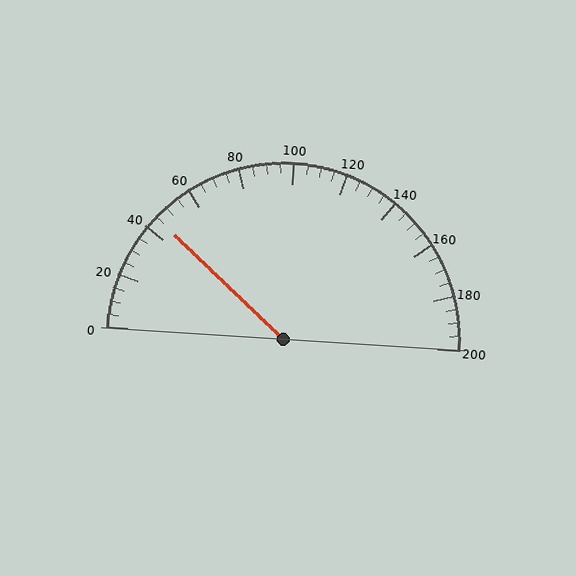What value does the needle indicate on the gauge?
The needle indicates approximately 45.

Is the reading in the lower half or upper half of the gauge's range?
The reading is in the lower half of the range (0 to 200).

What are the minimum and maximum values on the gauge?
The gauge ranges from 0 to 200.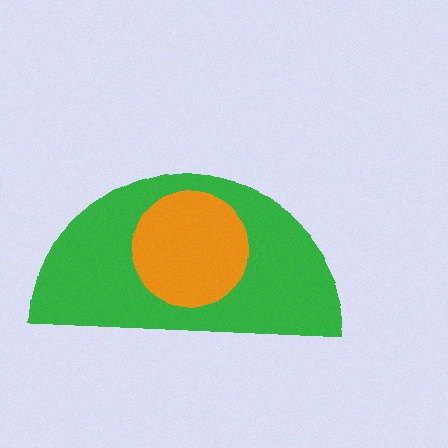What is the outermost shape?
The green semicircle.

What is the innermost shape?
The orange circle.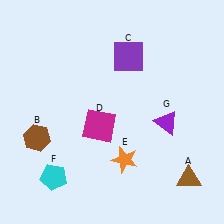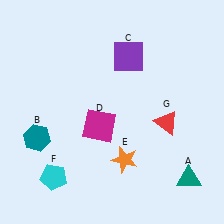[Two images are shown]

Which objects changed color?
A changed from brown to teal. B changed from brown to teal. G changed from purple to red.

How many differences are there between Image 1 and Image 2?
There are 3 differences between the two images.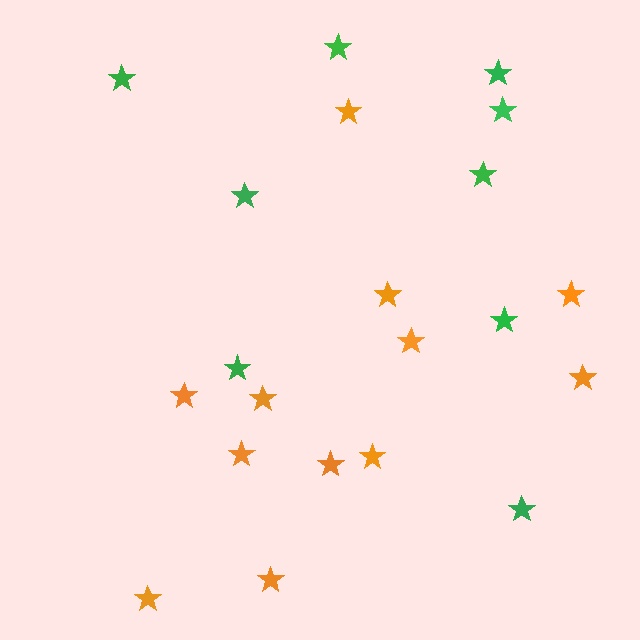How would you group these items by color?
There are 2 groups: one group of green stars (9) and one group of orange stars (12).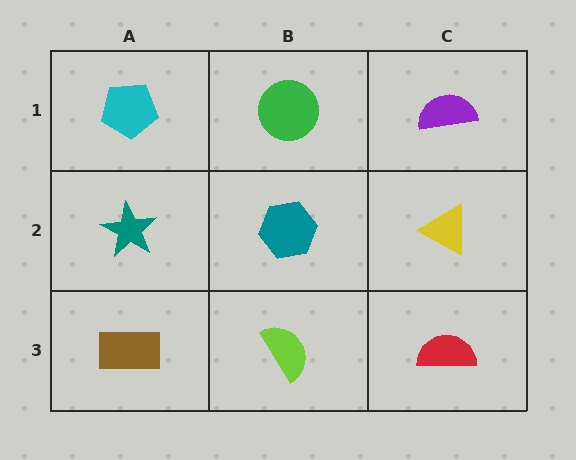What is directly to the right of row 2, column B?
A yellow triangle.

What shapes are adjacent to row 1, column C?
A yellow triangle (row 2, column C), a green circle (row 1, column B).